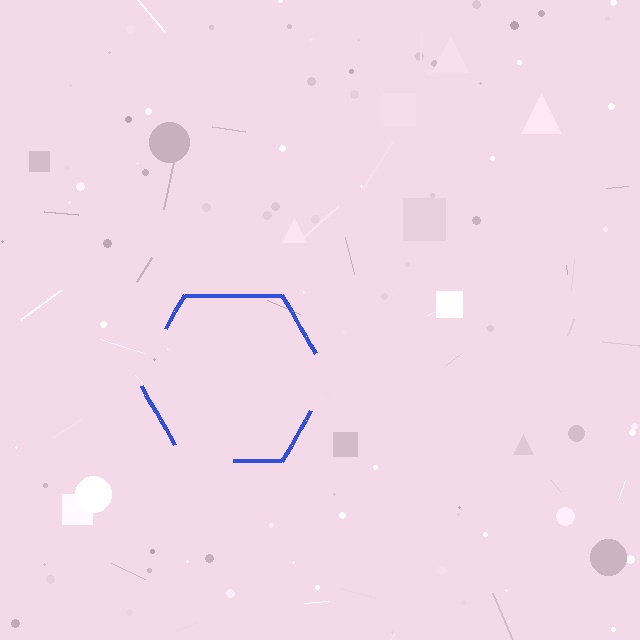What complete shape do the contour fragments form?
The contour fragments form a hexagon.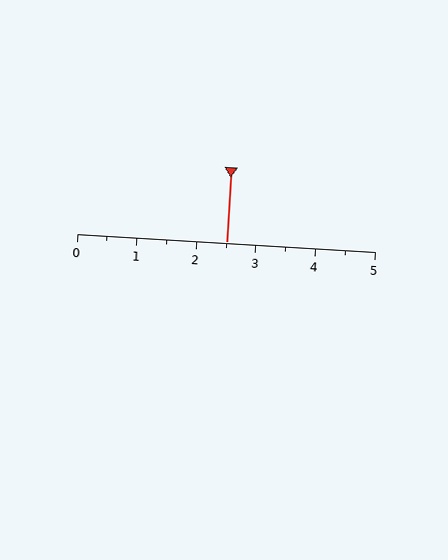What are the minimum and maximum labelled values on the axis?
The axis runs from 0 to 5.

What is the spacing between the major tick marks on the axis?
The major ticks are spaced 1 apart.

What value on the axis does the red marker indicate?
The marker indicates approximately 2.5.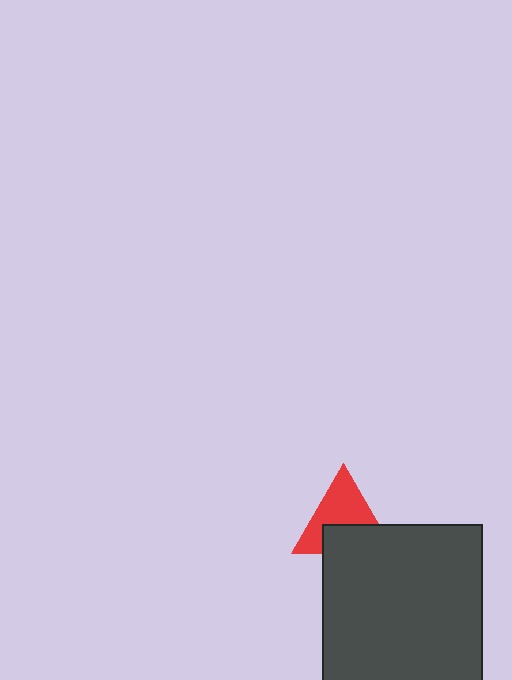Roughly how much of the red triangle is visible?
About half of it is visible (roughly 59%).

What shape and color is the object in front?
The object in front is a dark gray square.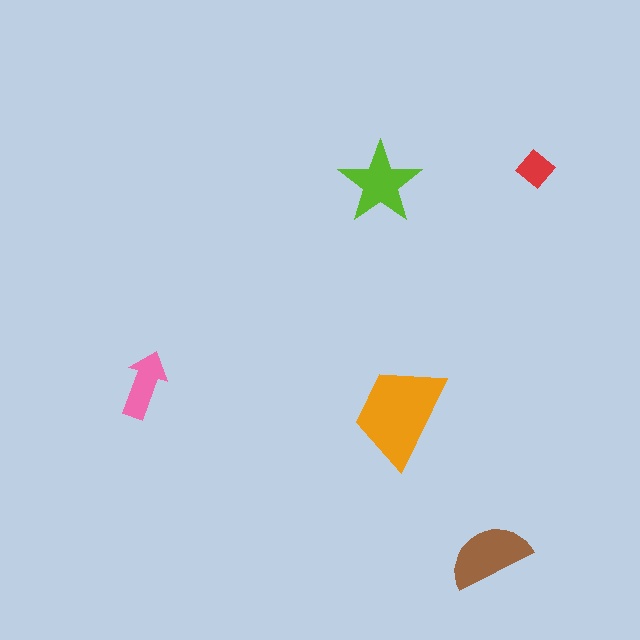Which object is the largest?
The orange trapezoid.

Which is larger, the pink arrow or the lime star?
The lime star.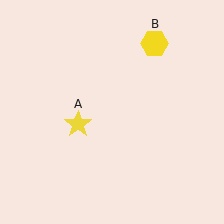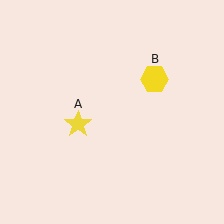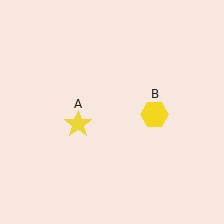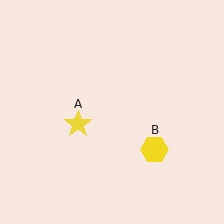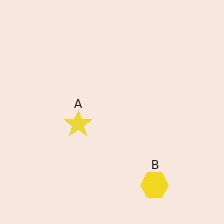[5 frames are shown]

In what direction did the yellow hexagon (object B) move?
The yellow hexagon (object B) moved down.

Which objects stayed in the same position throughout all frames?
Yellow star (object A) remained stationary.